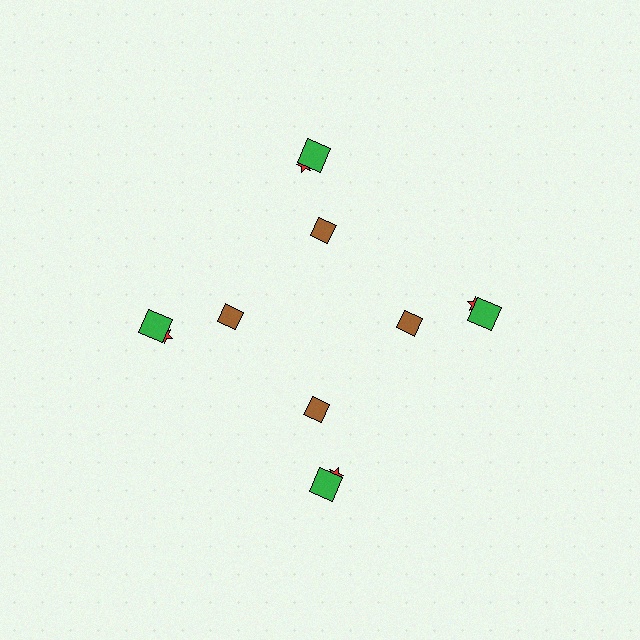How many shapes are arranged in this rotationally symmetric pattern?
There are 12 shapes, arranged in 4 groups of 3.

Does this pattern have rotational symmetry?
Yes, this pattern has 4-fold rotational symmetry. It looks the same after rotating 90 degrees around the center.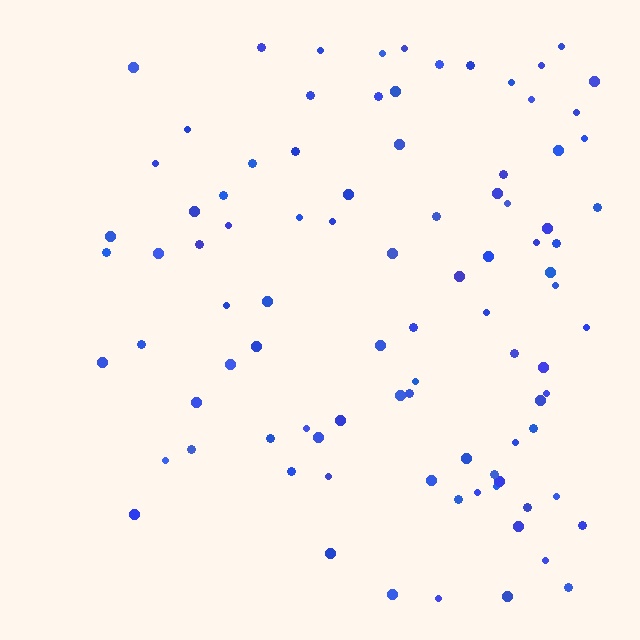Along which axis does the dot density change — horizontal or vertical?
Horizontal.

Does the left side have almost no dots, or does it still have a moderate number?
Still a moderate number, just noticeably fewer than the right.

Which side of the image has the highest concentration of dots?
The right.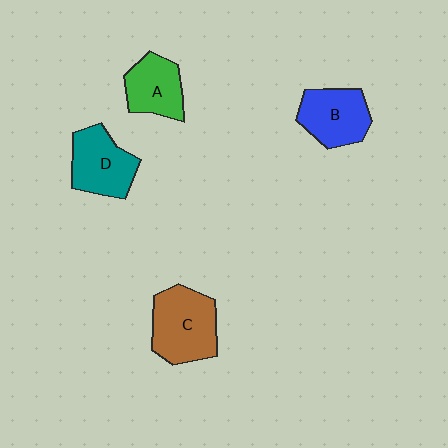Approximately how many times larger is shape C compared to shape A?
Approximately 1.4 times.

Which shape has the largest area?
Shape C (brown).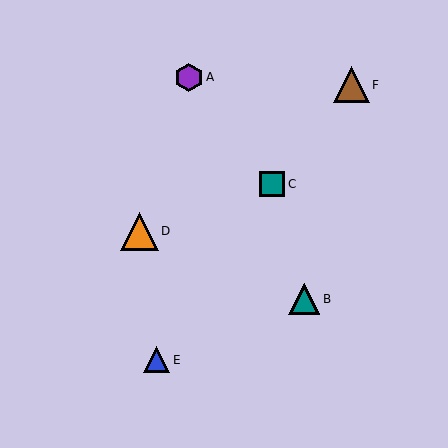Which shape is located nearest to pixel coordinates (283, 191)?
The teal square (labeled C) at (272, 184) is nearest to that location.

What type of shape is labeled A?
Shape A is a purple hexagon.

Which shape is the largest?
The orange triangle (labeled D) is the largest.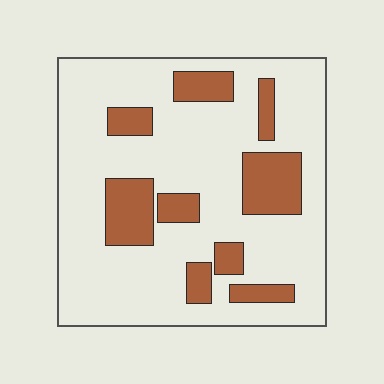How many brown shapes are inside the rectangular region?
9.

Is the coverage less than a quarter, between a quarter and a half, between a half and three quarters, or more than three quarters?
Less than a quarter.